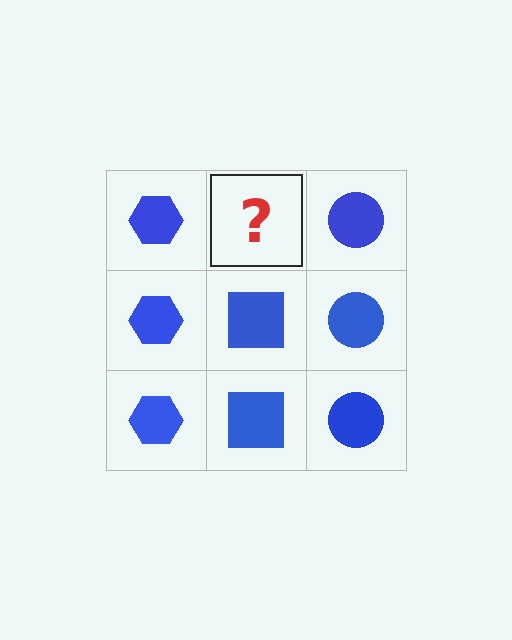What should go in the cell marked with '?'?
The missing cell should contain a blue square.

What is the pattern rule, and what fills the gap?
The rule is that each column has a consistent shape. The gap should be filled with a blue square.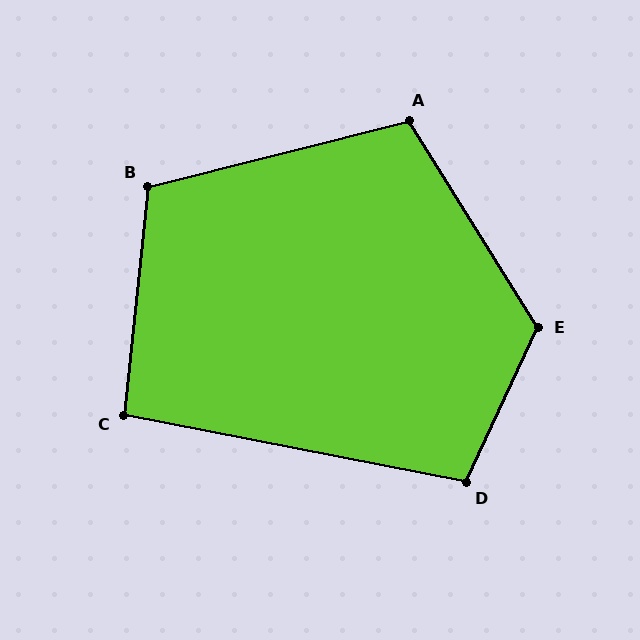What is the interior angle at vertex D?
Approximately 104 degrees (obtuse).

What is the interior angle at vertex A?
Approximately 108 degrees (obtuse).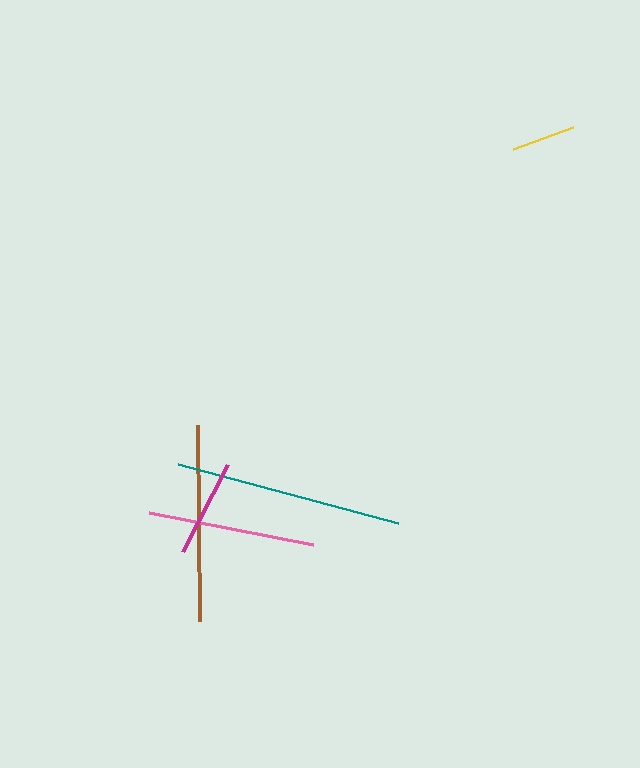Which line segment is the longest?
The teal line is the longest at approximately 228 pixels.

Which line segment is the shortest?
The yellow line is the shortest at approximately 63 pixels.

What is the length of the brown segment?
The brown segment is approximately 196 pixels long.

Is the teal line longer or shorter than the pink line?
The teal line is longer than the pink line.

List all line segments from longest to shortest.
From longest to shortest: teal, brown, pink, magenta, yellow.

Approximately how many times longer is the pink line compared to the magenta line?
The pink line is approximately 1.7 times the length of the magenta line.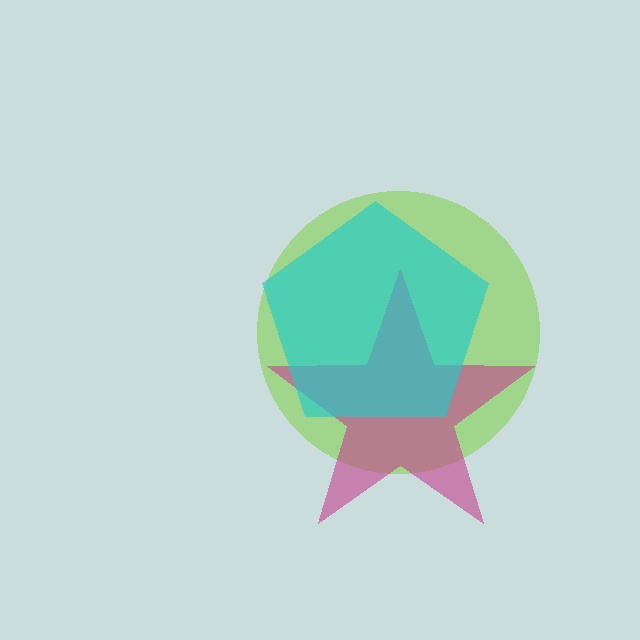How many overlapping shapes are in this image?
There are 3 overlapping shapes in the image.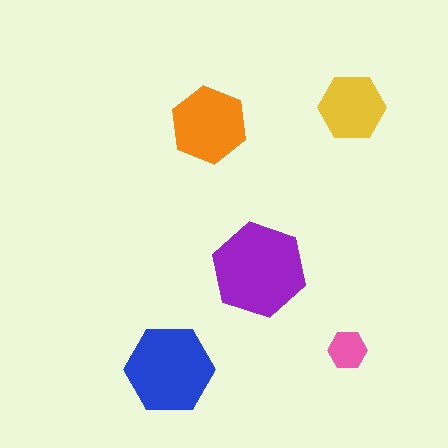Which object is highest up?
The yellow hexagon is topmost.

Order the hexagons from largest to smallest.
the purple one, the blue one, the orange one, the yellow one, the pink one.